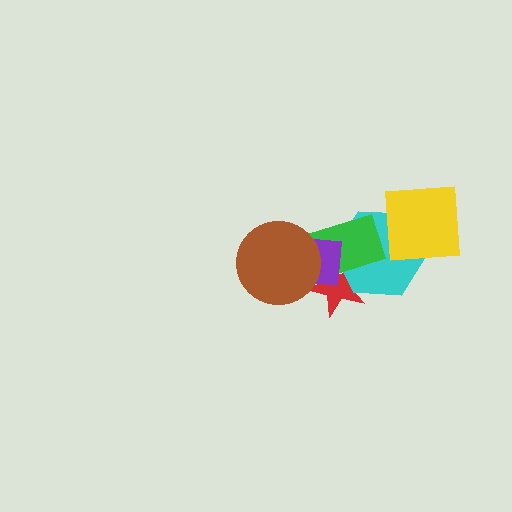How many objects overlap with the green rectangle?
4 objects overlap with the green rectangle.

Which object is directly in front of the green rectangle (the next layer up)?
The purple square is directly in front of the green rectangle.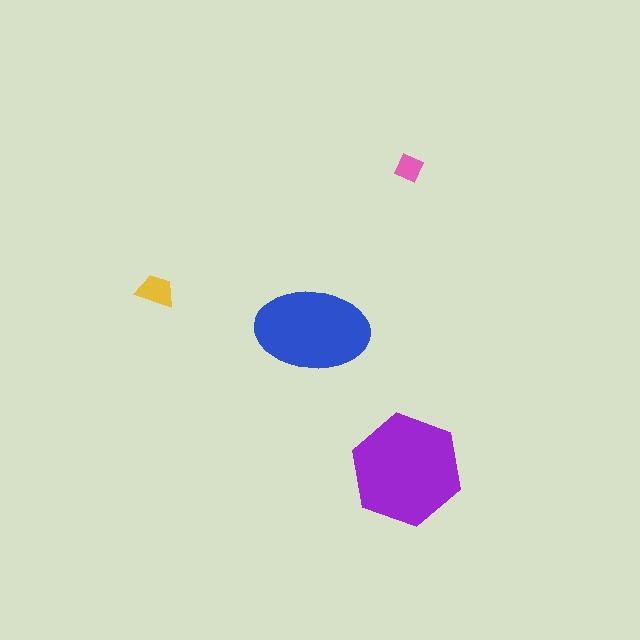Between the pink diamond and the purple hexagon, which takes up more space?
The purple hexagon.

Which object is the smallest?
The pink diamond.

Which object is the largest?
The purple hexagon.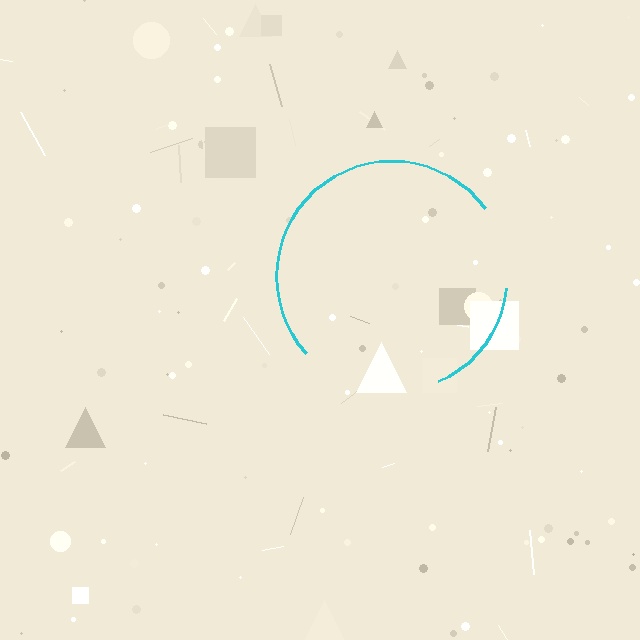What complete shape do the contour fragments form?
The contour fragments form a circle.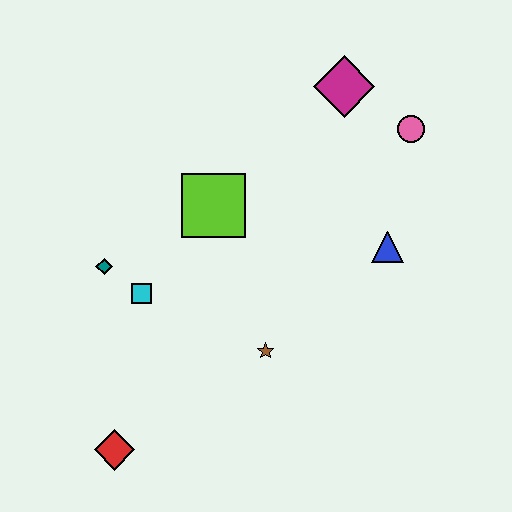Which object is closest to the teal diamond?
The cyan square is closest to the teal diamond.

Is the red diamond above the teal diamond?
No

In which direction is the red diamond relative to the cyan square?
The red diamond is below the cyan square.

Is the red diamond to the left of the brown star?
Yes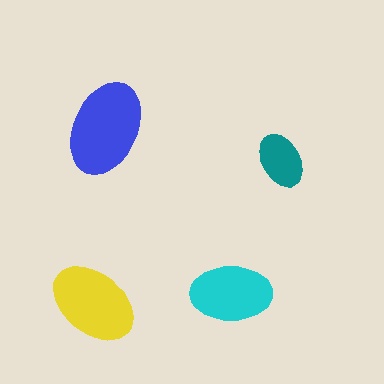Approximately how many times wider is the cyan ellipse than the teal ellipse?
About 1.5 times wider.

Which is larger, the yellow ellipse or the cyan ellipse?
The yellow one.